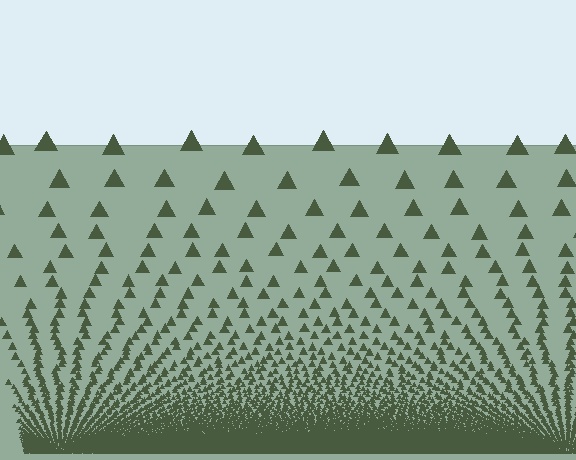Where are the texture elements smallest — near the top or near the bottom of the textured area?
Near the bottom.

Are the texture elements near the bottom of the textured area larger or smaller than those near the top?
Smaller. The gradient is inverted — elements near the bottom are smaller and denser.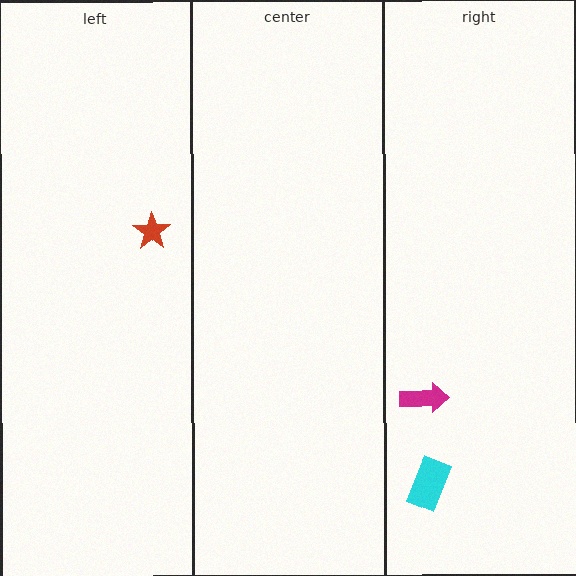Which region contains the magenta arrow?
The right region.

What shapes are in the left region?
The red star.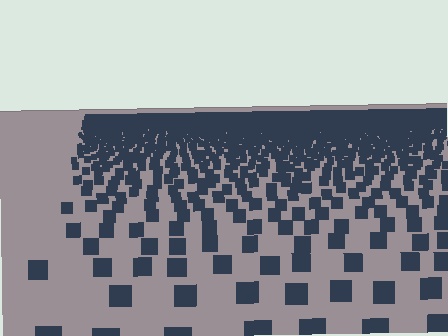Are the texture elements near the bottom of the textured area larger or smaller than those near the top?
Larger. Near the bottom, elements are closer to the viewer and appear at a bigger on-screen size.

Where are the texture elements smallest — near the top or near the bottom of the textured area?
Near the top.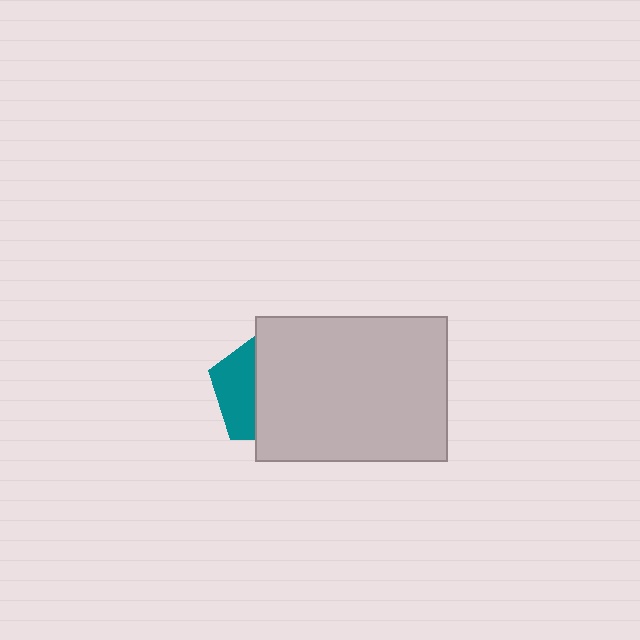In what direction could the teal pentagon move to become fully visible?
The teal pentagon could move left. That would shift it out from behind the light gray rectangle entirely.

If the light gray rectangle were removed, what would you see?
You would see the complete teal pentagon.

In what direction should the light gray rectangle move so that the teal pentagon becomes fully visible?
The light gray rectangle should move right. That is the shortest direction to clear the overlap and leave the teal pentagon fully visible.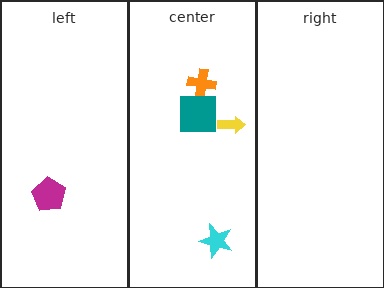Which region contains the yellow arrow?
The center region.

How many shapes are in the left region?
1.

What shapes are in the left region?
The magenta pentagon.